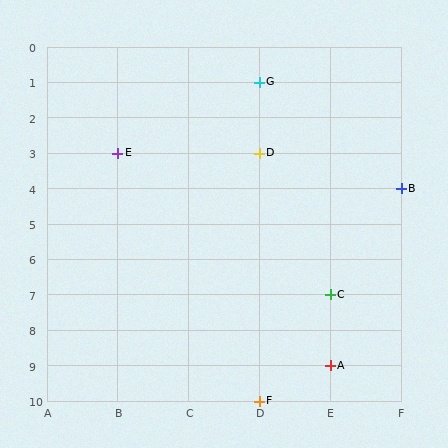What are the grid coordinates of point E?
Point E is at grid coordinates (B, 3).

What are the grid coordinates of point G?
Point G is at grid coordinates (D, 1).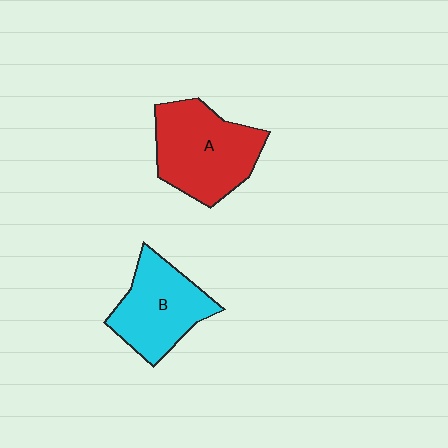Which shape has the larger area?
Shape A (red).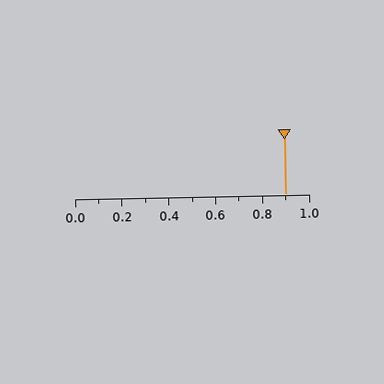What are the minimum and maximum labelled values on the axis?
The axis runs from 0.0 to 1.0.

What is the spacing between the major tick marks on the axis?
The major ticks are spaced 0.2 apart.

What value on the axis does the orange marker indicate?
The marker indicates approximately 0.9.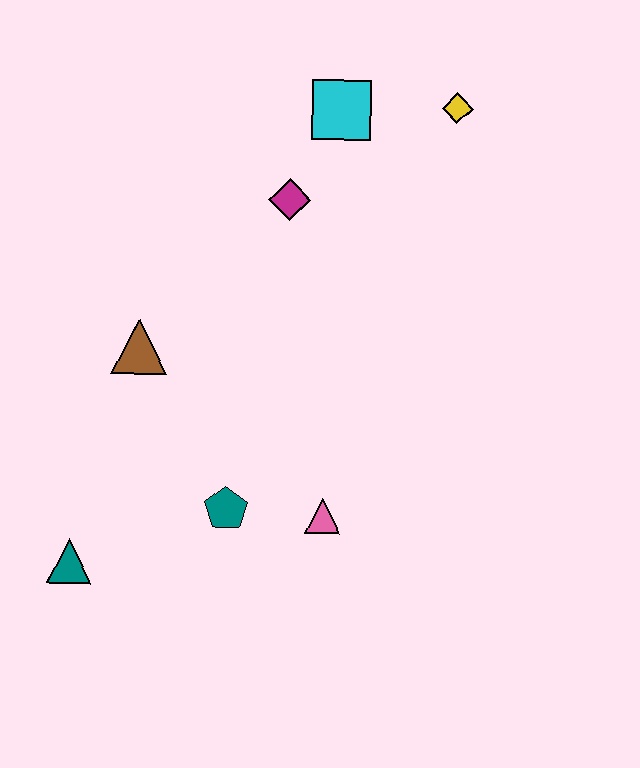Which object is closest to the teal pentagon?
The pink triangle is closest to the teal pentagon.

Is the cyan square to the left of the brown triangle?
No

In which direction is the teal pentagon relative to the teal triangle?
The teal pentagon is to the right of the teal triangle.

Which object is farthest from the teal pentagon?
The yellow diamond is farthest from the teal pentagon.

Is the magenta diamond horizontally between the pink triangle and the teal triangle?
Yes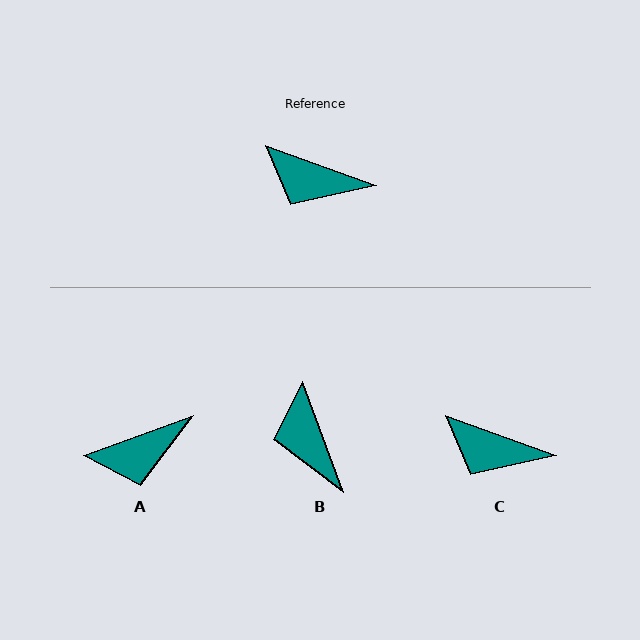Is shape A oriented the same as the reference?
No, it is off by about 40 degrees.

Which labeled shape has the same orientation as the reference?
C.